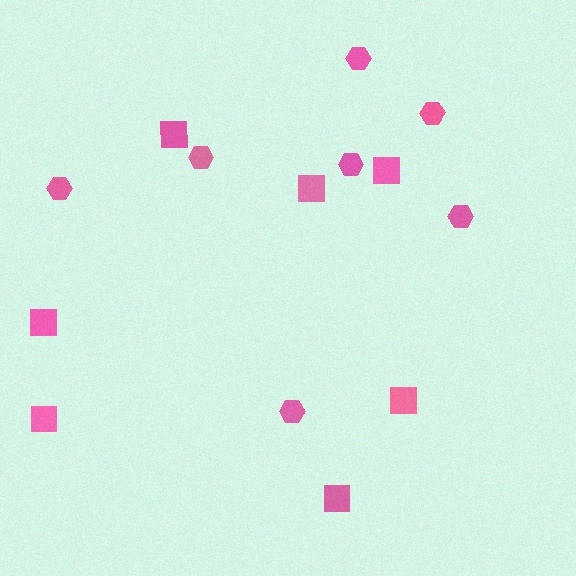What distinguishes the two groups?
There are 2 groups: one group of squares (7) and one group of hexagons (7).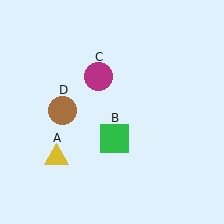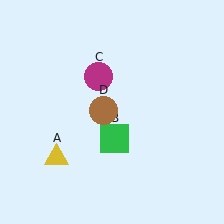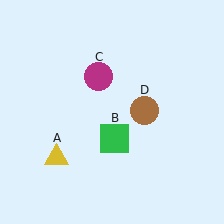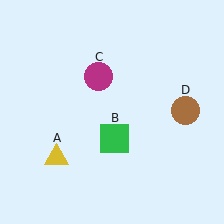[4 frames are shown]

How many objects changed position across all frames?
1 object changed position: brown circle (object D).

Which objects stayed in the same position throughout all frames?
Yellow triangle (object A) and green square (object B) and magenta circle (object C) remained stationary.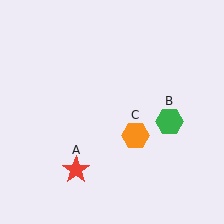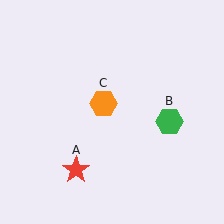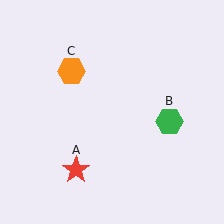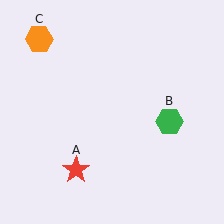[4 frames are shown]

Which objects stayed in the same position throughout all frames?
Red star (object A) and green hexagon (object B) remained stationary.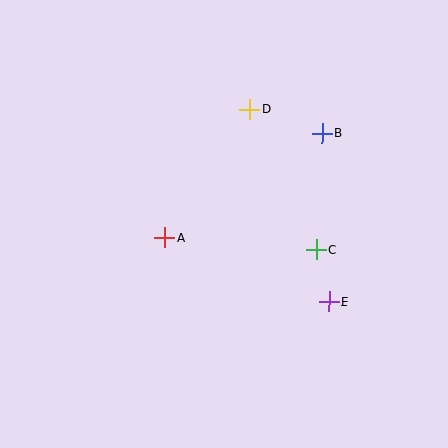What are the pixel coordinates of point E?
Point E is at (329, 301).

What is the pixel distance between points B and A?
The distance between B and A is 189 pixels.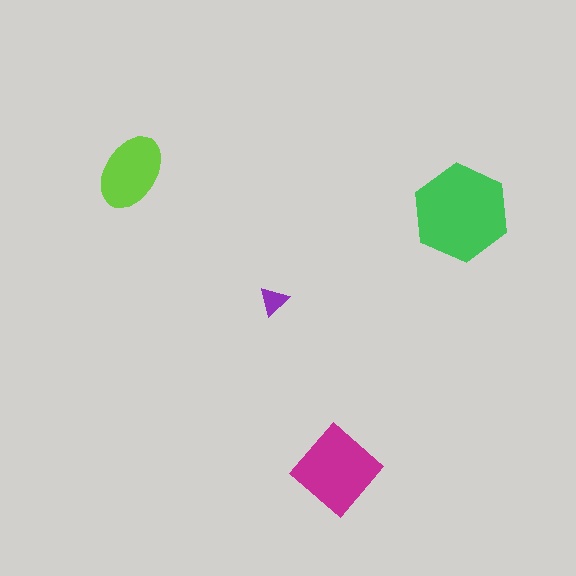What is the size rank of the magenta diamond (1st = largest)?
2nd.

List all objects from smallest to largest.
The purple triangle, the lime ellipse, the magenta diamond, the green hexagon.